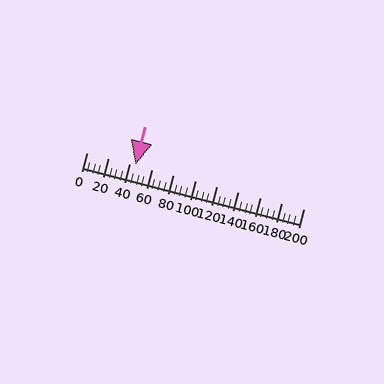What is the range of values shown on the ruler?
The ruler shows values from 0 to 200.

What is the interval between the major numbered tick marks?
The major tick marks are spaced 20 units apart.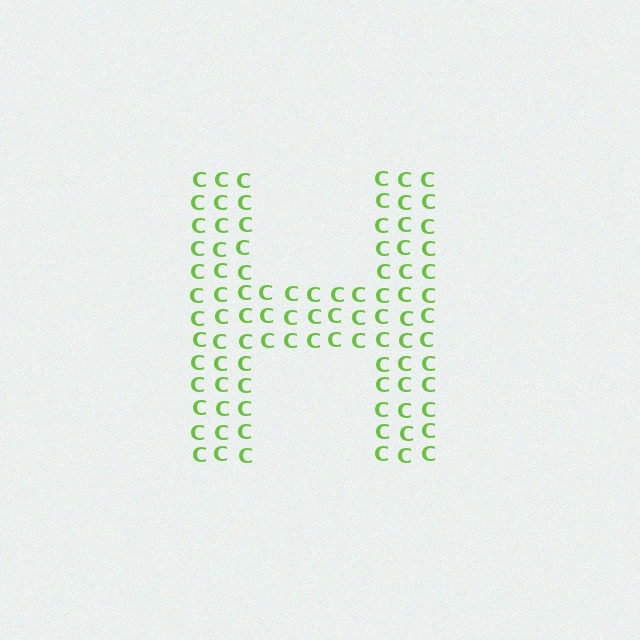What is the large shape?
The large shape is the letter H.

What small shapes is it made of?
It is made of small letter C's.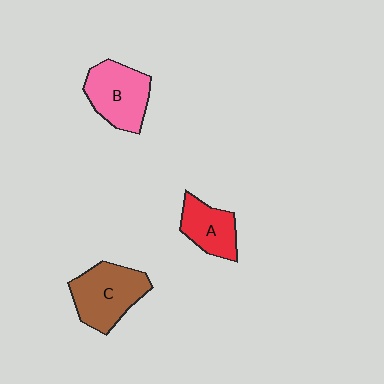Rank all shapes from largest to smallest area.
From largest to smallest: C (brown), B (pink), A (red).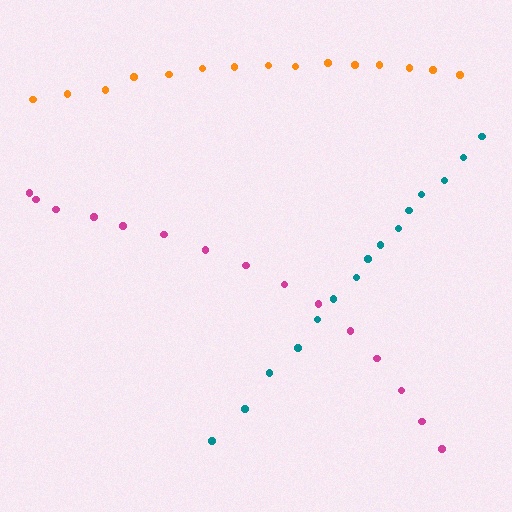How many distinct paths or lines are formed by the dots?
There are 3 distinct paths.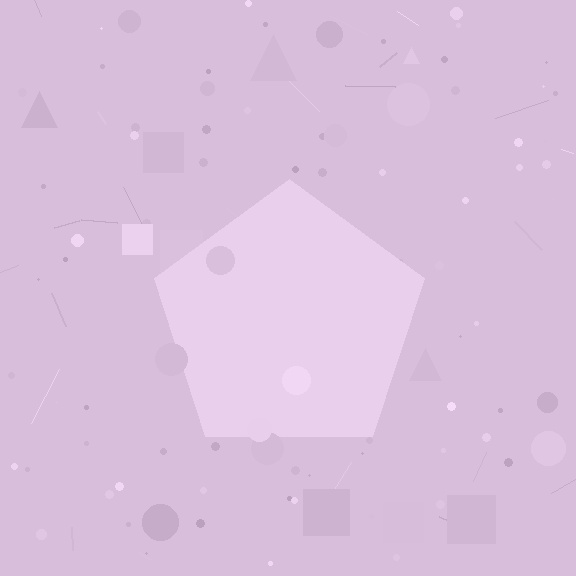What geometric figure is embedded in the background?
A pentagon is embedded in the background.